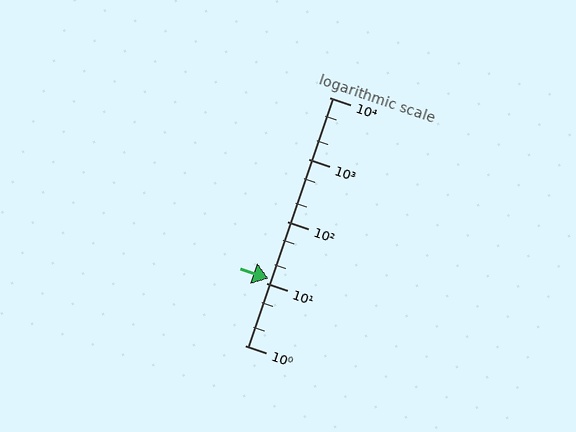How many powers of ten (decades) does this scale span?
The scale spans 4 decades, from 1 to 10000.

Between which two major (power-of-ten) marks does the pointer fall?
The pointer is between 10 and 100.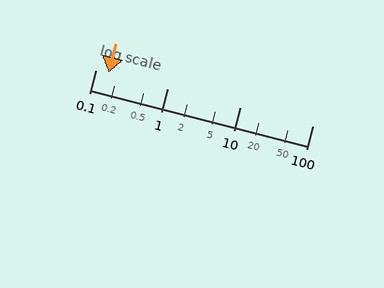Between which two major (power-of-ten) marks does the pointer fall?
The pointer is between 0.1 and 1.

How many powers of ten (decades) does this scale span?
The scale spans 3 decades, from 0.1 to 100.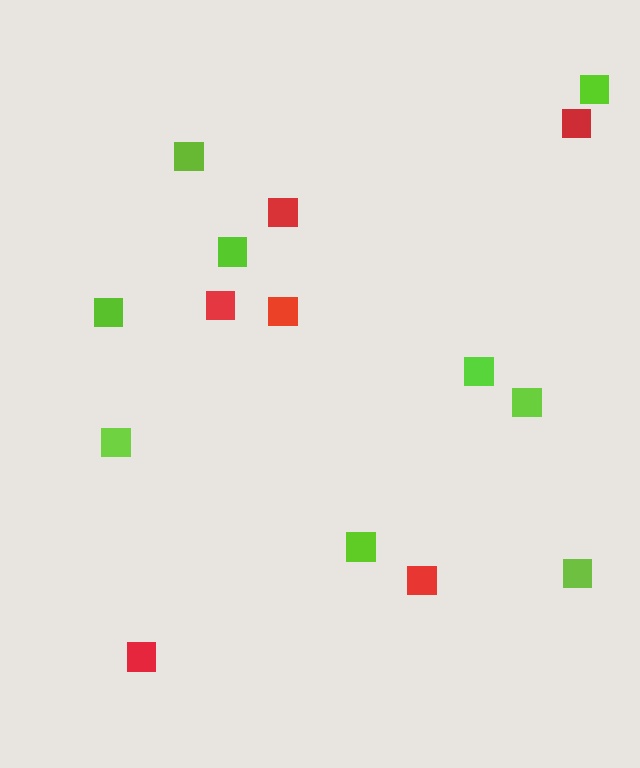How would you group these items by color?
There are 2 groups: one group of red squares (6) and one group of lime squares (9).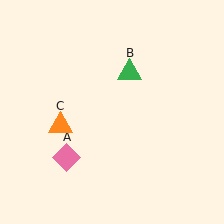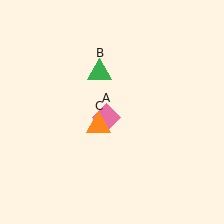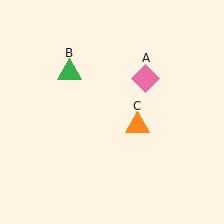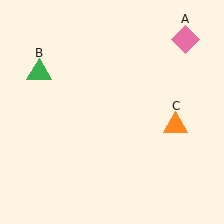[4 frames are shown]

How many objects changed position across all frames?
3 objects changed position: pink diamond (object A), green triangle (object B), orange triangle (object C).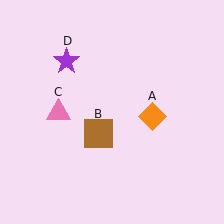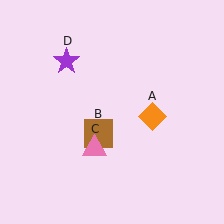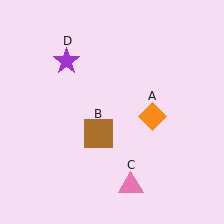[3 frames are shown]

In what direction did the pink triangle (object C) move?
The pink triangle (object C) moved down and to the right.